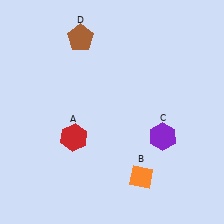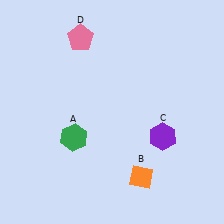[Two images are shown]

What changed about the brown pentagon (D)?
In Image 1, D is brown. In Image 2, it changed to pink.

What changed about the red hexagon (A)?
In Image 1, A is red. In Image 2, it changed to green.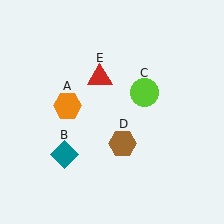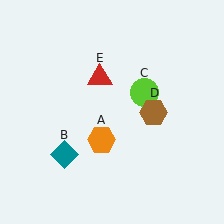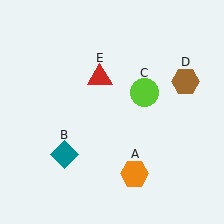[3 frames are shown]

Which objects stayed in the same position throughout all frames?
Teal diamond (object B) and lime circle (object C) and red triangle (object E) remained stationary.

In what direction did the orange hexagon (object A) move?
The orange hexagon (object A) moved down and to the right.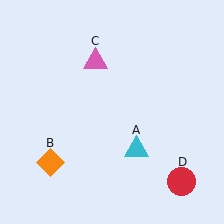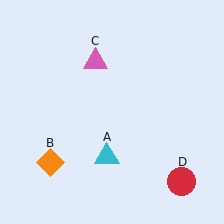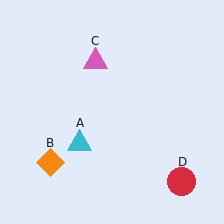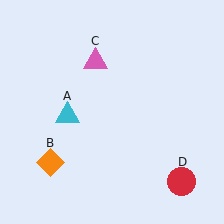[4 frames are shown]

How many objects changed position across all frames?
1 object changed position: cyan triangle (object A).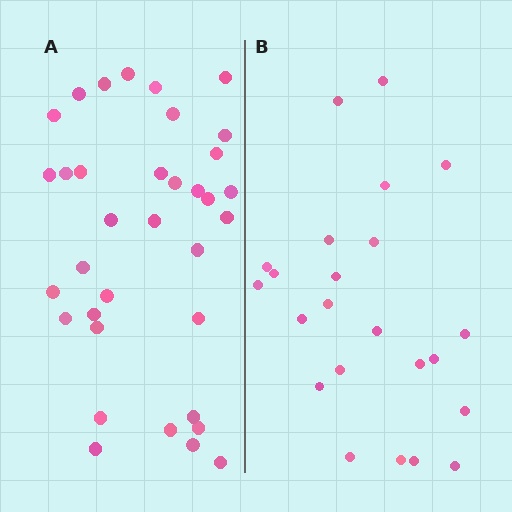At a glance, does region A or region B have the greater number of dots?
Region A (the left region) has more dots.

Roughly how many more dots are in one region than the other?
Region A has roughly 12 or so more dots than region B.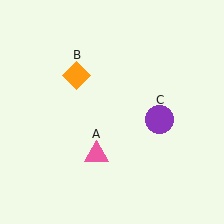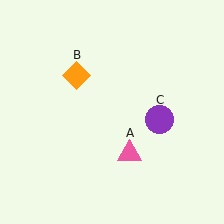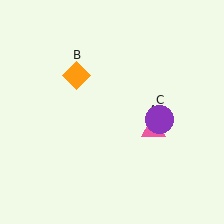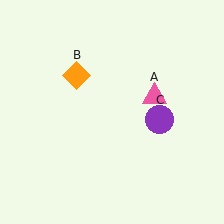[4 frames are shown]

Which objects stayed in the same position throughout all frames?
Orange diamond (object B) and purple circle (object C) remained stationary.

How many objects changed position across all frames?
1 object changed position: pink triangle (object A).